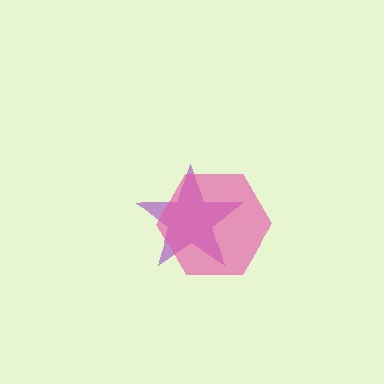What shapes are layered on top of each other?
The layered shapes are: a purple star, a pink hexagon.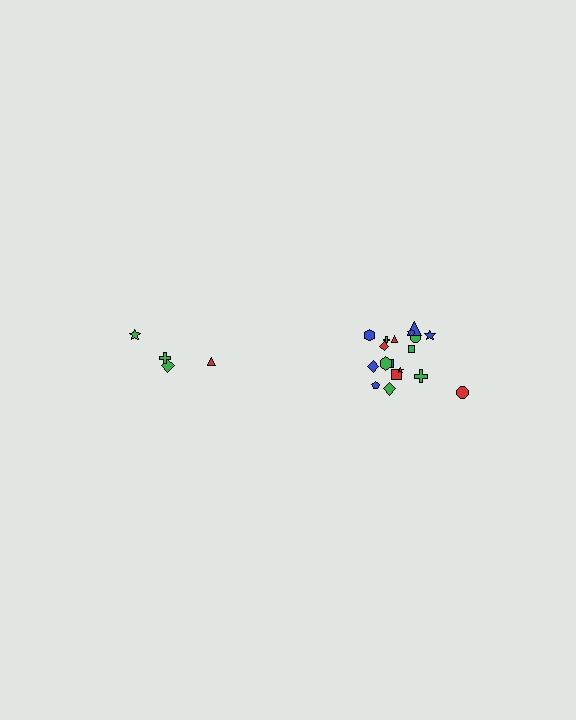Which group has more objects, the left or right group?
The right group.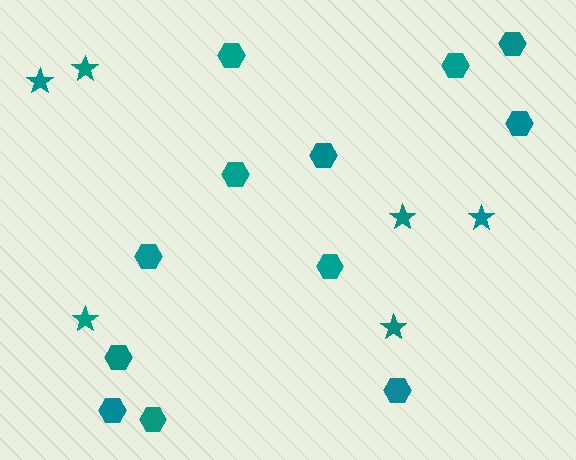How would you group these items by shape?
There are 2 groups: one group of stars (6) and one group of hexagons (12).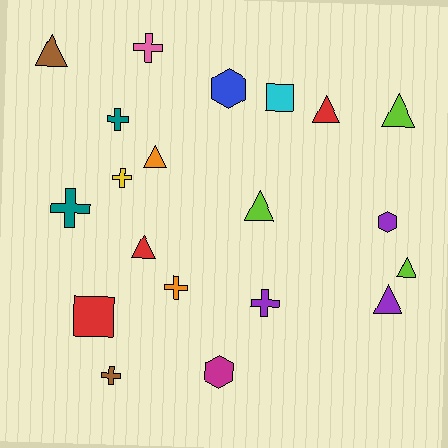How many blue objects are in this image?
There is 1 blue object.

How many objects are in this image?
There are 20 objects.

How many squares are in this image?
There are 2 squares.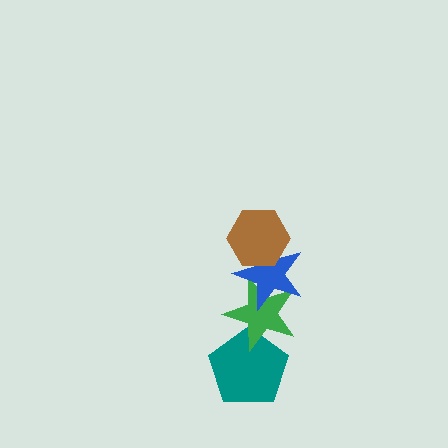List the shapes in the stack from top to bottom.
From top to bottom: the brown hexagon, the blue star, the green star, the teal pentagon.